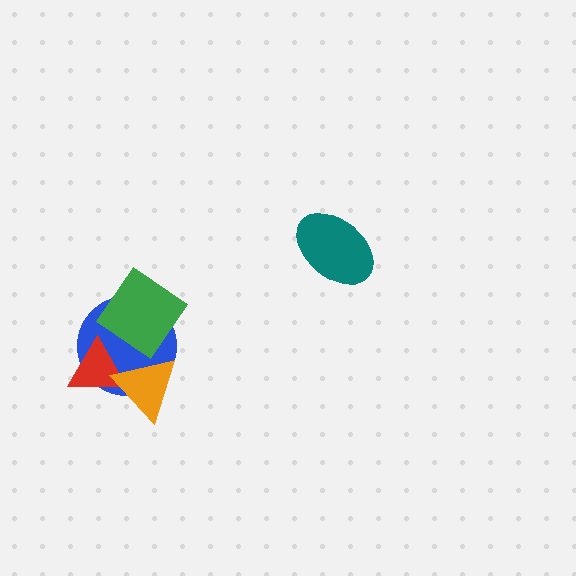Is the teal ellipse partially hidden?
No, no other shape covers it.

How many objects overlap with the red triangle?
2 objects overlap with the red triangle.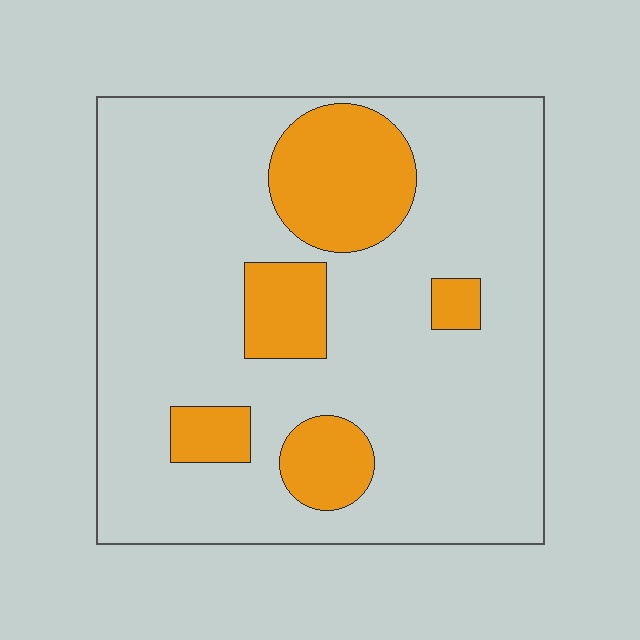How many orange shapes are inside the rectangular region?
5.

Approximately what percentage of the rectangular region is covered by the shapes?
Approximately 20%.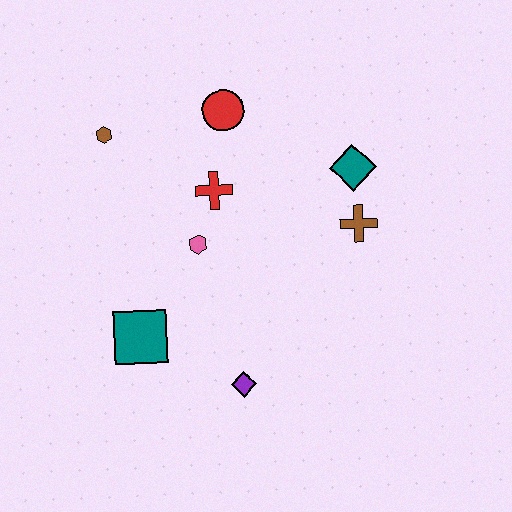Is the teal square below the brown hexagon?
Yes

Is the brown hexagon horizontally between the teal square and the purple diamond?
No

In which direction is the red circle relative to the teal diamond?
The red circle is to the left of the teal diamond.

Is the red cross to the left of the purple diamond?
Yes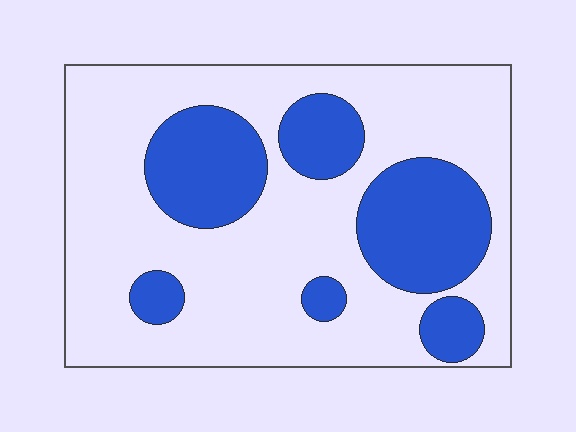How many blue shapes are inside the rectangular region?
6.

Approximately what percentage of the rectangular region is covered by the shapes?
Approximately 30%.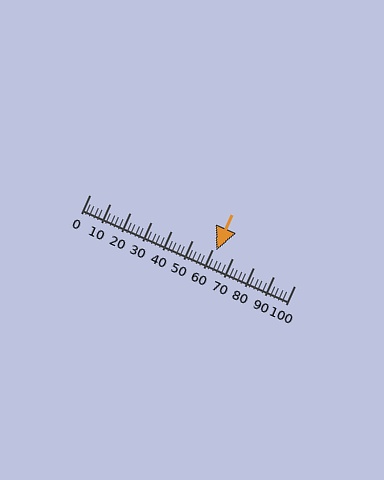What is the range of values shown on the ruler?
The ruler shows values from 0 to 100.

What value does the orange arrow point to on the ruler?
The orange arrow points to approximately 62.